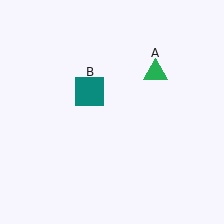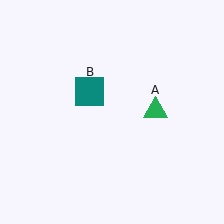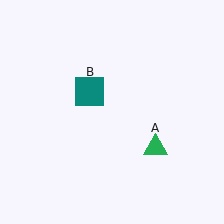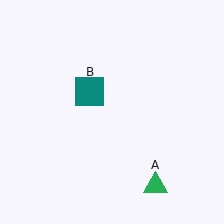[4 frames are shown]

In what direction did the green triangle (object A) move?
The green triangle (object A) moved down.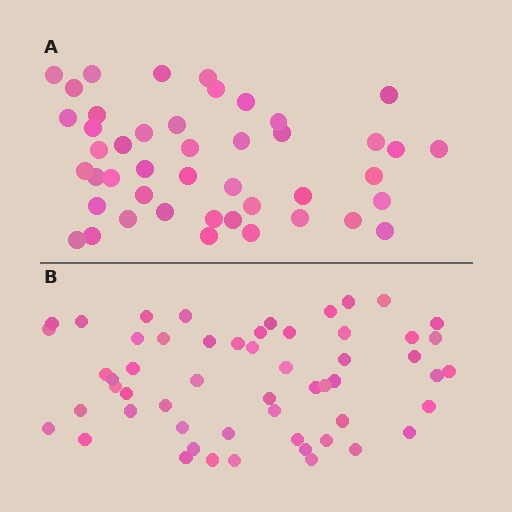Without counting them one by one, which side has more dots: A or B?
Region B (the bottom region) has more dots.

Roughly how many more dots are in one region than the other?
Region B has roughly 10 or so more dots than region A.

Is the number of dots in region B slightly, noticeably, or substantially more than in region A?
Region B has only slightly more — the two regions are fairly close. The ratio is roughly 1.2 to 1.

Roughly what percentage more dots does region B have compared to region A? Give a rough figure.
About 20% more.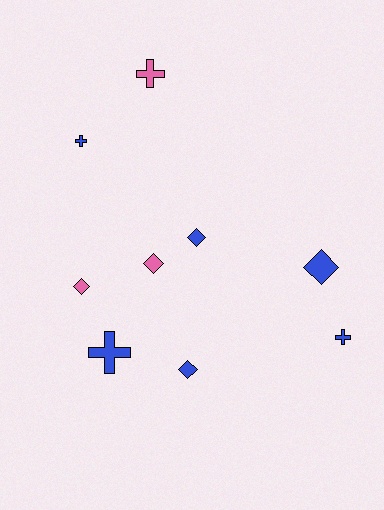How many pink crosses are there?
There is 1 pink cross.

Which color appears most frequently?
Blue, with 6 objects.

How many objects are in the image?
There are 9 objects.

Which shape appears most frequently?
Diamond, with 5 objects.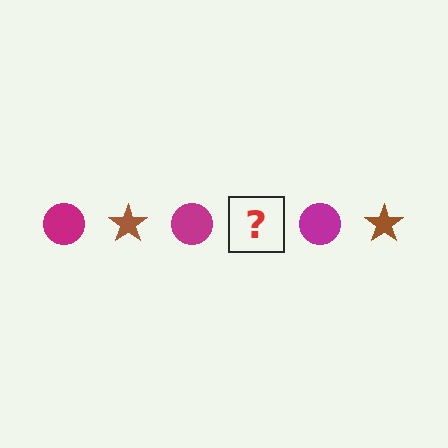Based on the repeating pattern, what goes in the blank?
The blank should be a brown star.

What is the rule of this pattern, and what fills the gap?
The rule is that the pattern alternates between magenta circle and brown star. The gap should be filled with a brown star.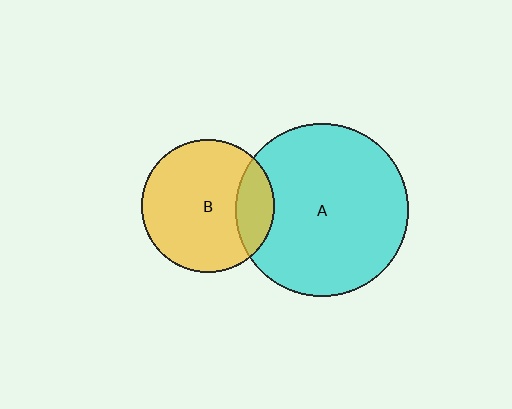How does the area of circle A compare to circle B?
Approximately 1.7 times.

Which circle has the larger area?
Circle A (cyan).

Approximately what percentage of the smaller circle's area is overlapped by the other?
Approximately 20%.